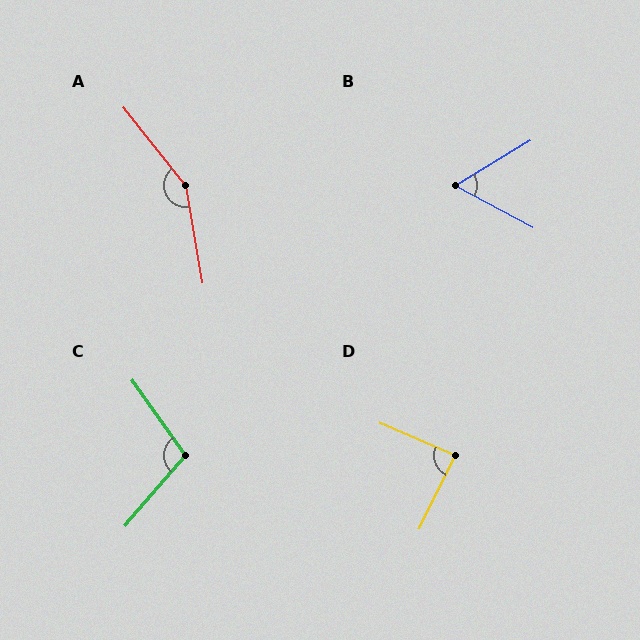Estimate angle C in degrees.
Approximately 104 degrees.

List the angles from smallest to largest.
B (59°), D (87°), C (104°), A (151°).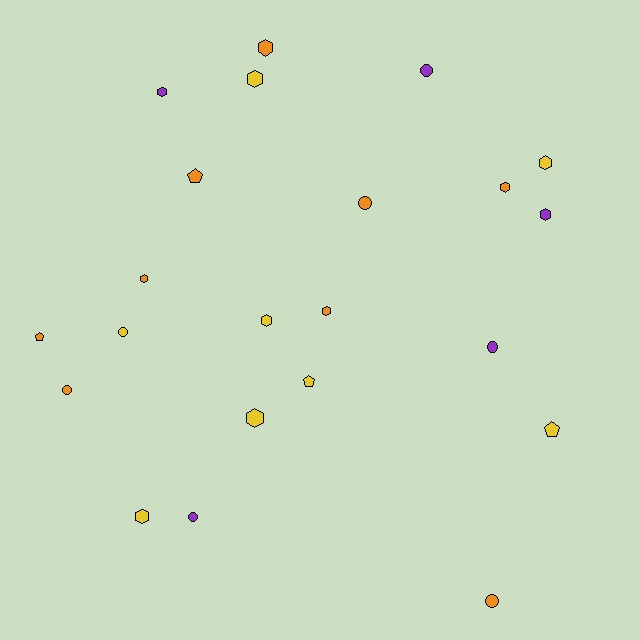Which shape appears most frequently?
Hexagon, with 11 objects.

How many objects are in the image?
There are 22 objects.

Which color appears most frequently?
Orange, with 9 objects.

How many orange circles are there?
There are 3 orange circles.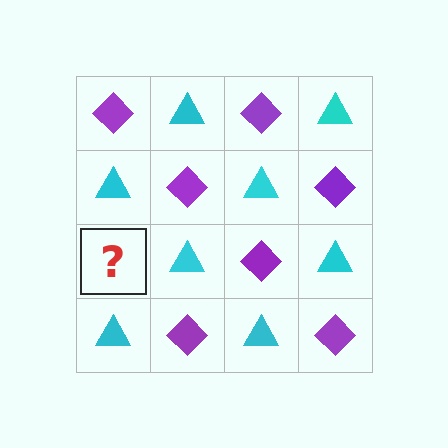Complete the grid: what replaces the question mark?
The question mark should be replaced with a purple diamond.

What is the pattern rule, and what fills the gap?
The rule is that it alternates purple diamond and cyan triangle in a checkerboard pattern. The gap should be filled with a purple diamond.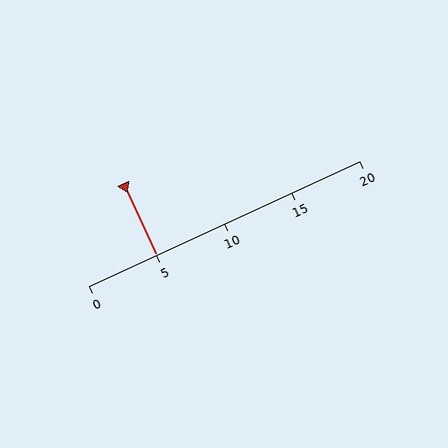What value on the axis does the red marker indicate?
The marker indicates approximately 5.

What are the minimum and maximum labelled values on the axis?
The axis runs from 0 to 20.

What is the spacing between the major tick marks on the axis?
The major ticks are spaced 5 apart.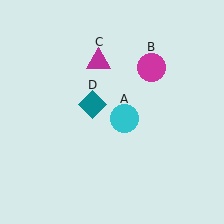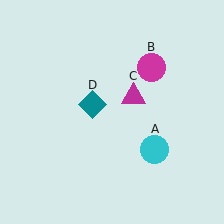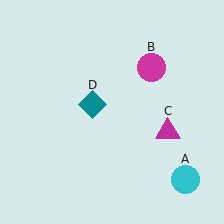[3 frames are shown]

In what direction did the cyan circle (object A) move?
The cyan circle (object A) moved down and to the right.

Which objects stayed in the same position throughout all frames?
Magenta circle (object B) and teal diamond (object D) remained stationary.